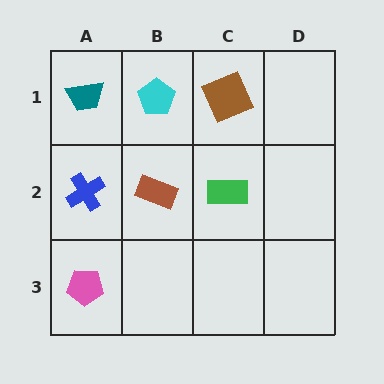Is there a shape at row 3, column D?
No, that cell is empty.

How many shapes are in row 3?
1 shape.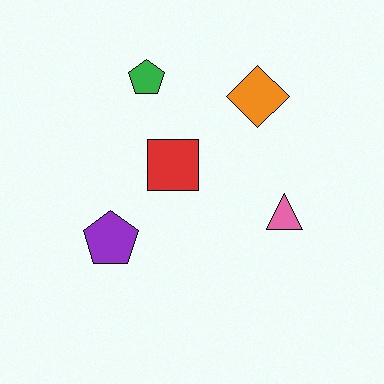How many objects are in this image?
There are 5 objects.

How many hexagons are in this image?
There are no hexagons.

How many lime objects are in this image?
There are no lime objects.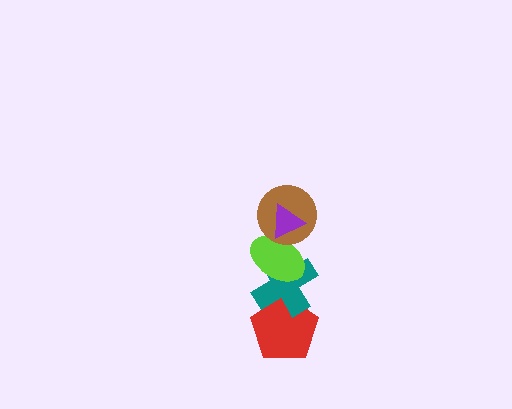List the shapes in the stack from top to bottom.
From top to bottom: the purple triangle, the brown circle, the lime ellipse, the teal cross, the red pentagon.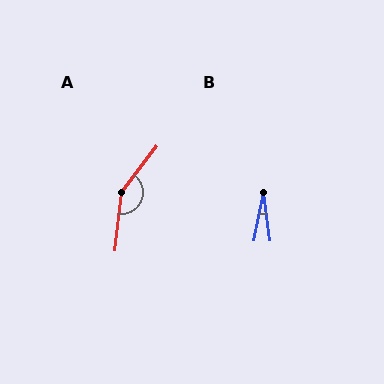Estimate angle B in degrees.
Approximately 18 degrees.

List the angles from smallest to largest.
B (18°), A (150°).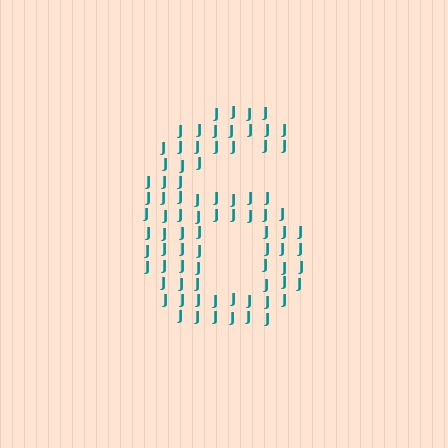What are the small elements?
The small elements are letter J's.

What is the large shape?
The large shape is the digit 6.